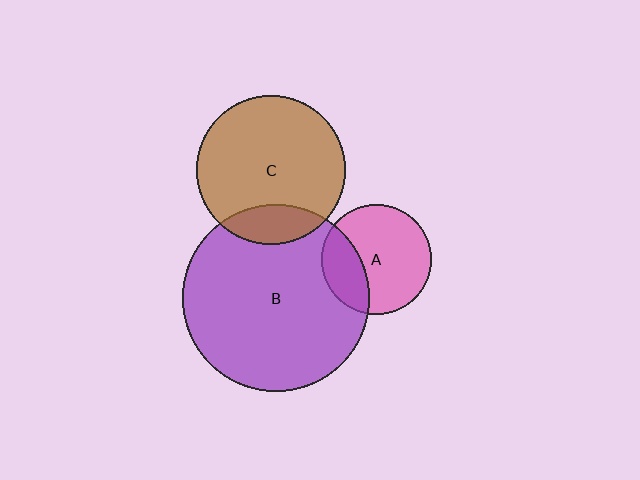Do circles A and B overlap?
Yes.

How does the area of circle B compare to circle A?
Approximately 2.9 times.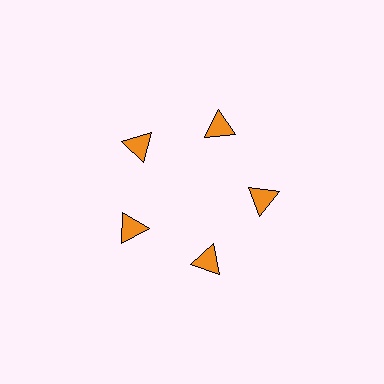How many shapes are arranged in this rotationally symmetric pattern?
There are 5 shapes, arranged in 5 groups of 1.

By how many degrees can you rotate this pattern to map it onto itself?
The pattern maps onto itself every 72 degrees of rotation.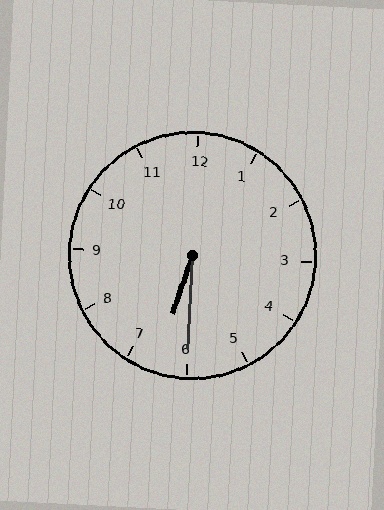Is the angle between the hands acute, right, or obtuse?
It is acute.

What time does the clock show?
6:30.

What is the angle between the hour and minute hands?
Approximately 15 degrees.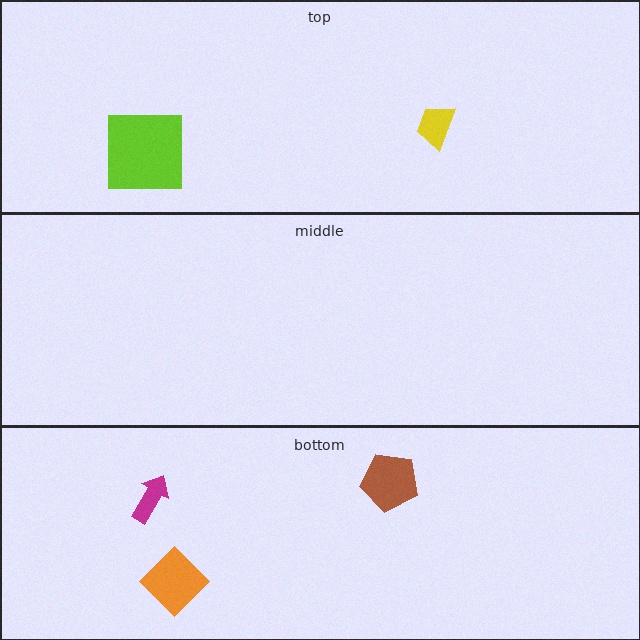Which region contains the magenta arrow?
The bottom region.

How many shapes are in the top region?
2.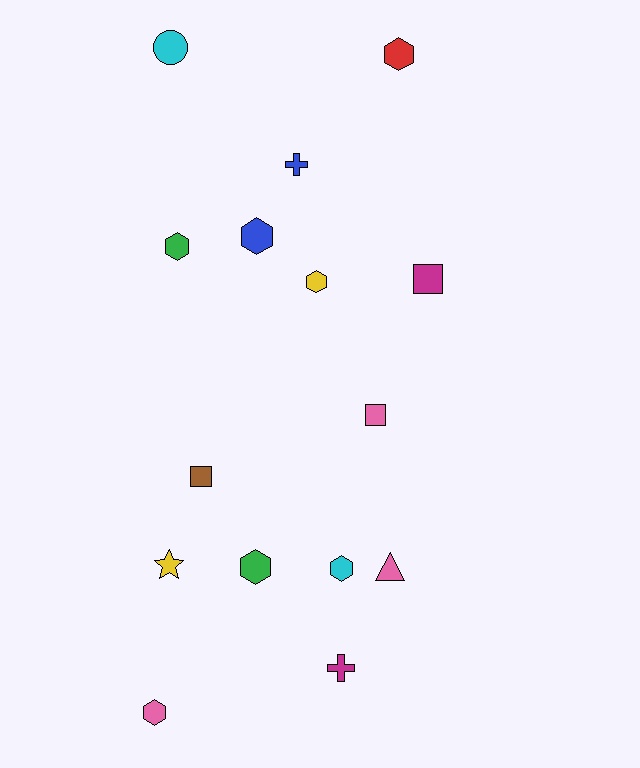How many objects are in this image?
There are 15 objects.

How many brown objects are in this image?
There is 1 brown object.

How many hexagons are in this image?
There are 7 hexagons.